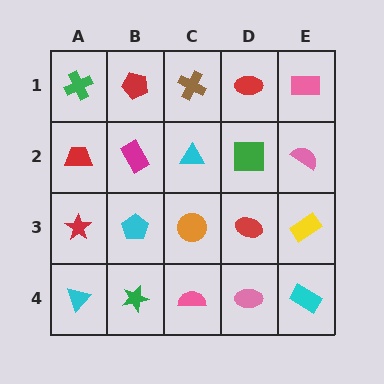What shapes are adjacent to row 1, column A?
A red trapezoid (row 2, column A), a red pentagon (row 1, column B).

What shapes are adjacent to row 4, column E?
A yellow rectangle (row 3, column E), a pink ellipse (row 4, column D).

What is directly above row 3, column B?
A magenta rectangle.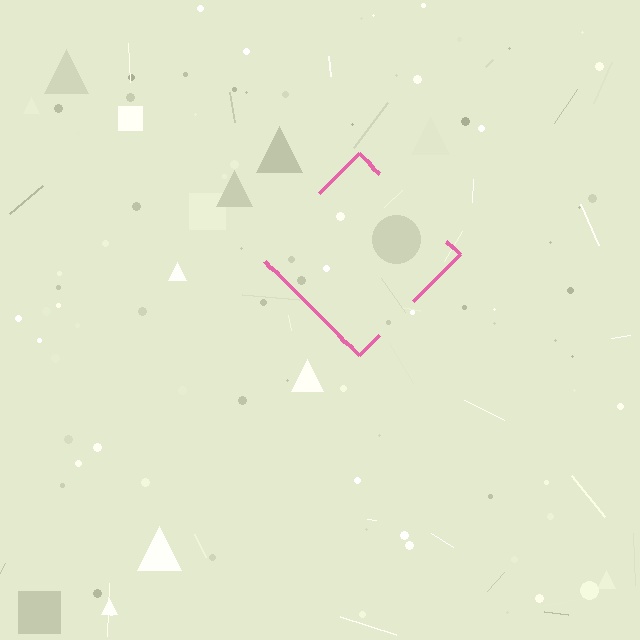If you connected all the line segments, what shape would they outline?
They would outline a diamond.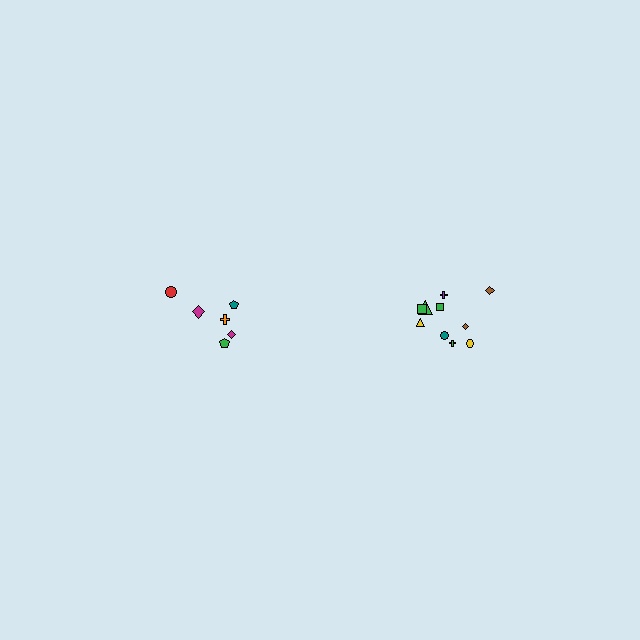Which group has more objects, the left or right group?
The right group.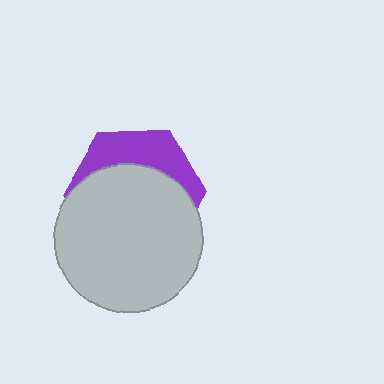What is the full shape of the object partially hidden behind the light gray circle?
The partially hidden object is a purple hexagon.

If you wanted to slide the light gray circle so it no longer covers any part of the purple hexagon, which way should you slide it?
Slide it down — that is the most direct way to separate the two shapes.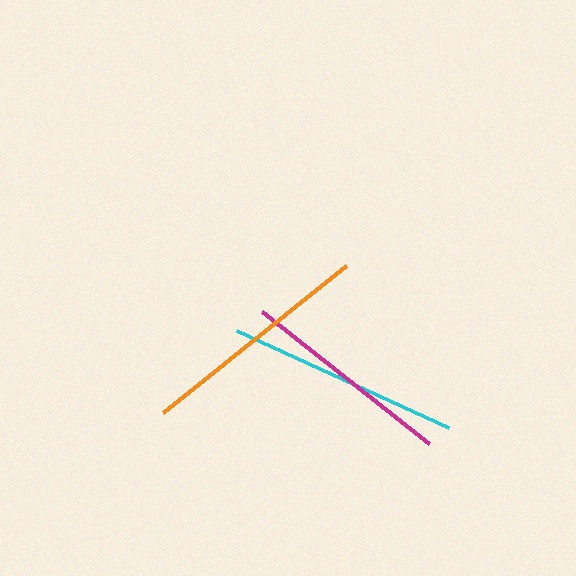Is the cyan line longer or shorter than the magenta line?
The cyan line is longer than the magenta line.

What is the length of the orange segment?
The orange segment is approximately 234 pixels long.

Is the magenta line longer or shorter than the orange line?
The orange line is longer than the magenta line.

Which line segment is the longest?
The orange line is the longest at approximately 234 pixels.